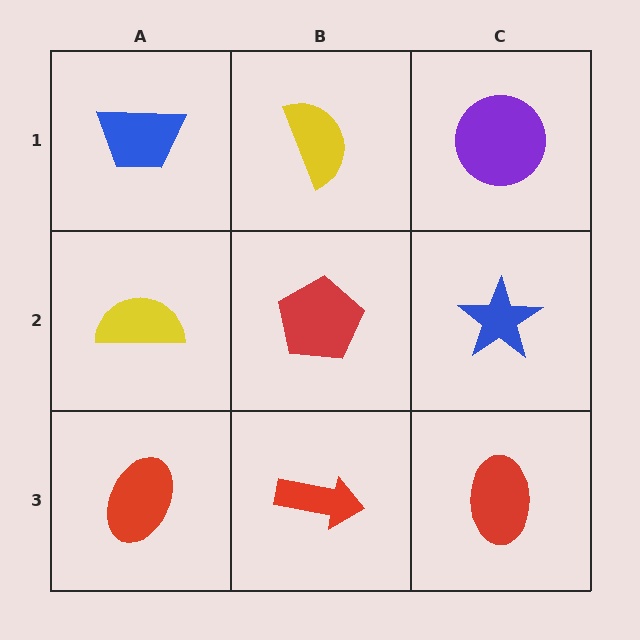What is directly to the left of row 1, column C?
A yellow semicircle.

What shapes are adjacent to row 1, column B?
A red pentagon (row 2, column B), a blue trapezoid (row 1, column A), a purple circle (row 1, column C).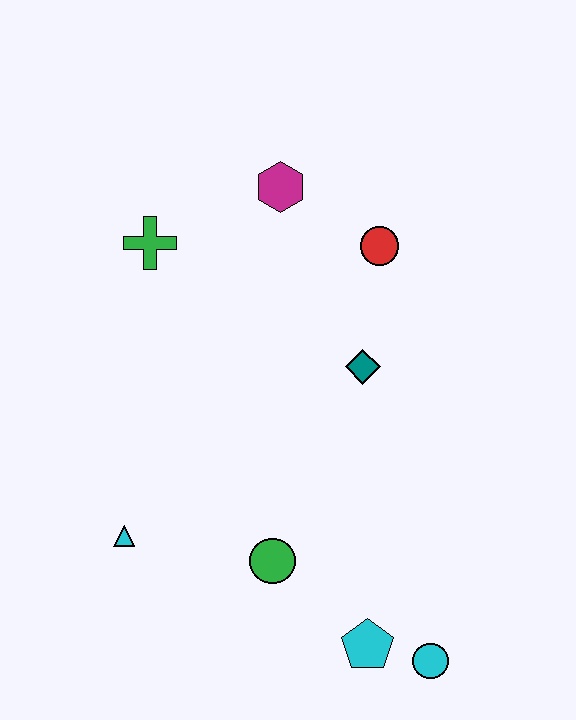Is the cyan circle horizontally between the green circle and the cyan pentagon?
No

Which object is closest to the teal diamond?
The red circle is closest to the teal diamond.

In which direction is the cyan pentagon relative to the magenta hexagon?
The cyan pentagon is below the magenta hexagon.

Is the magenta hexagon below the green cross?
No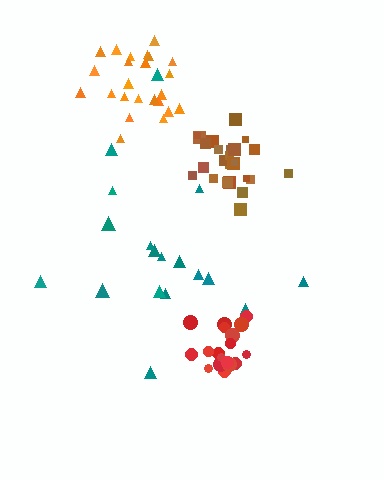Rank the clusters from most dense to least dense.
brown, red, orange, teal.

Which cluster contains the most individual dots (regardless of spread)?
Brown (25).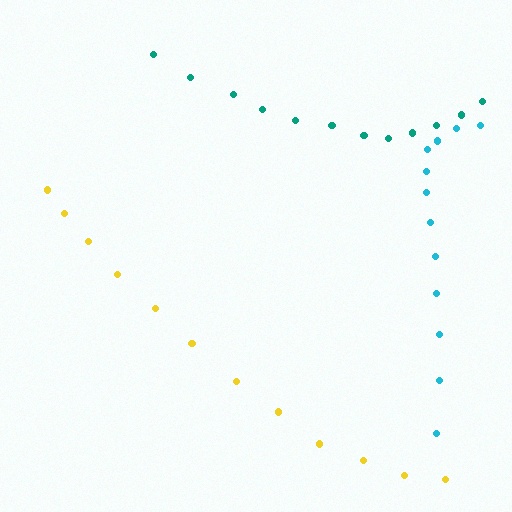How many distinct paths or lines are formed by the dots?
There are 3 distinct paths.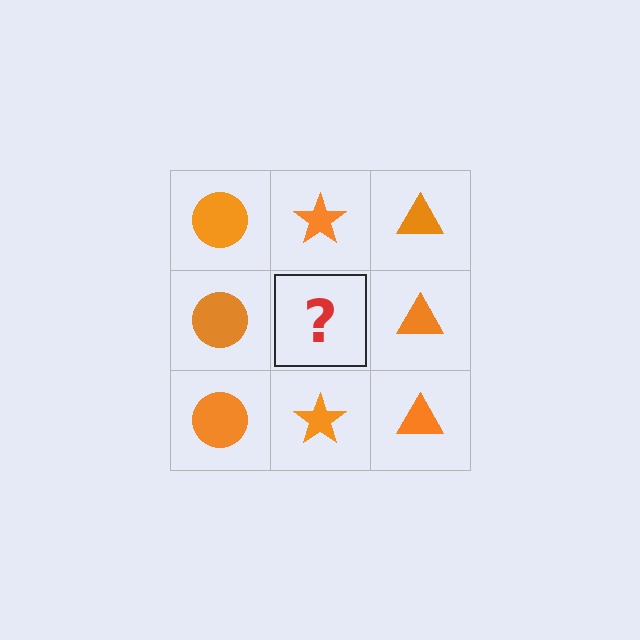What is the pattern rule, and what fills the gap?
The rule is that each column has a consistent shape. The gap should be filled with an orange star.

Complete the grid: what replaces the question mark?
The question mark should be replaced with an orange star.